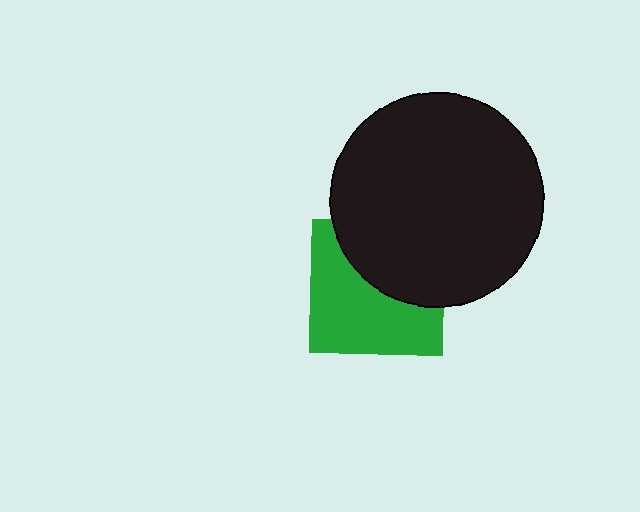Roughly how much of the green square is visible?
About half of it is visible (roughly 58%).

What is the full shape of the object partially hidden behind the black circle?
The partially hidden object is a green square.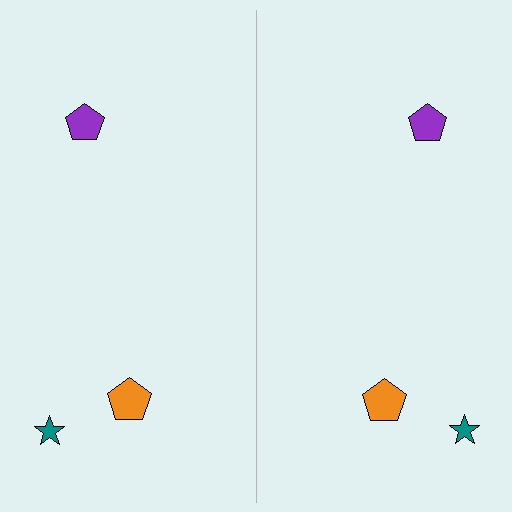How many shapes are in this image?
There are 6 shapes in this image.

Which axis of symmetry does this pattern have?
The pattern has a vertical axis of symmetry running through the center of the image.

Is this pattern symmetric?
Yes, this pattern has bilateral (reflection) symmetry.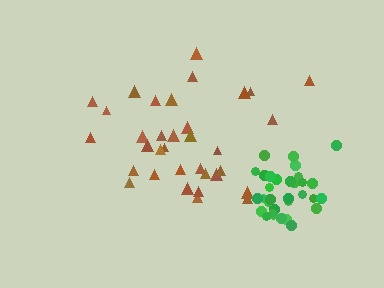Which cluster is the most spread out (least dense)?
Brown.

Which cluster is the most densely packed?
Green.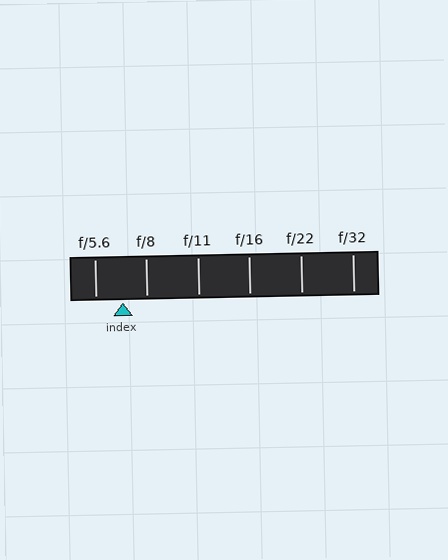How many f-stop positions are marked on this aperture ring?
There are 6 f-stop positions marked.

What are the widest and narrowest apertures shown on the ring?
The widest aperture shown is f/5.6 and the narrowest is f/32.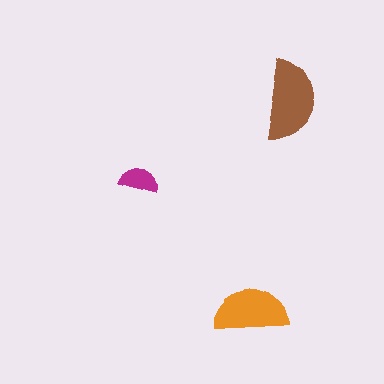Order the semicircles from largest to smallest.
the brown one, the orange one, the magenta one.